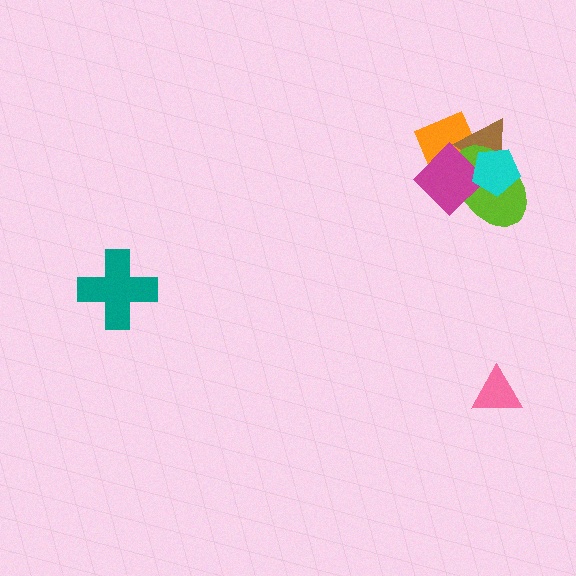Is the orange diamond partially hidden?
Yes, it is partially covered by another shape.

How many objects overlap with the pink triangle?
0 objects overlap with the pink triangle.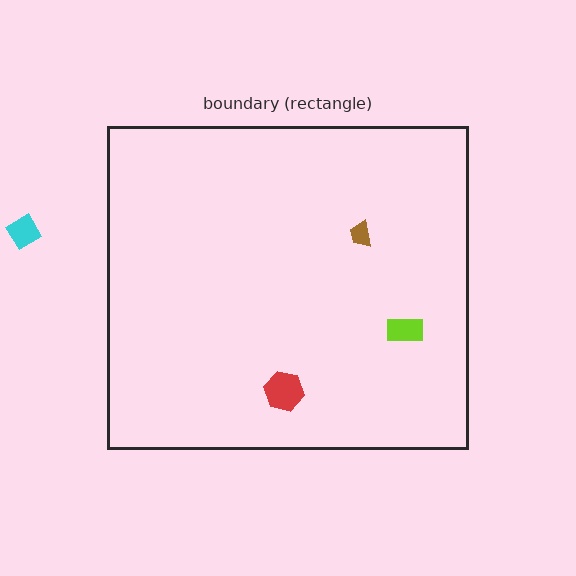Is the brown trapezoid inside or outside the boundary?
Inside.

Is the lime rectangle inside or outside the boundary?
Inside.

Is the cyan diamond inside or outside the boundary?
Outside.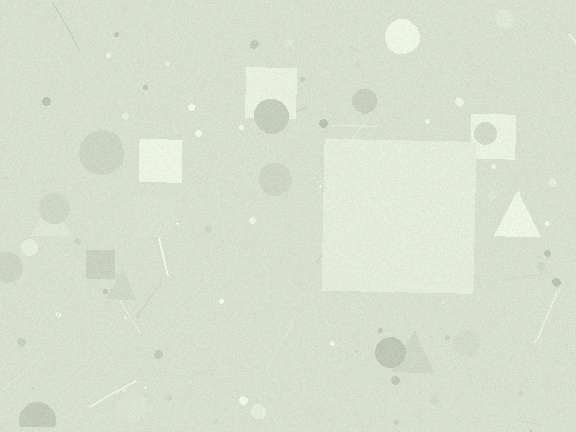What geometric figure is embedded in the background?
A square is embedded in the background.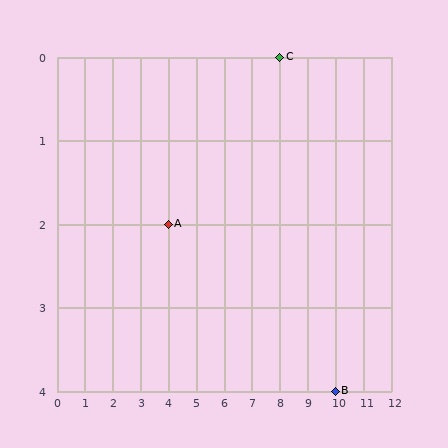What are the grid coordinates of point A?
Point A is at grid coordinates (4, 2).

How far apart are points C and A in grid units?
Points C and A are 4 columns and 2 rows apart (about 4.5 grid units diagonally).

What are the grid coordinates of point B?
Point B is at grid coordinates (10, 4).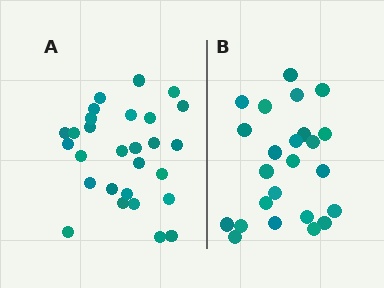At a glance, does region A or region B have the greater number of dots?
Region A (the left region) has more dots.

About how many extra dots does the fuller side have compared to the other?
Region A has about 4 more dots than region B.